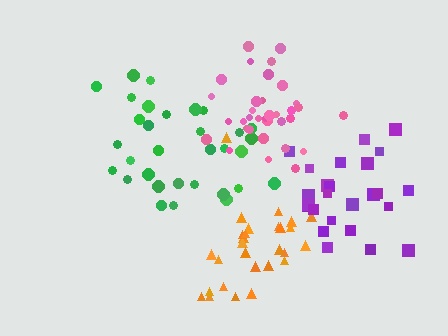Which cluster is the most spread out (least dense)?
Green.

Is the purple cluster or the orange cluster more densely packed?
Orange.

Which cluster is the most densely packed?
Pink.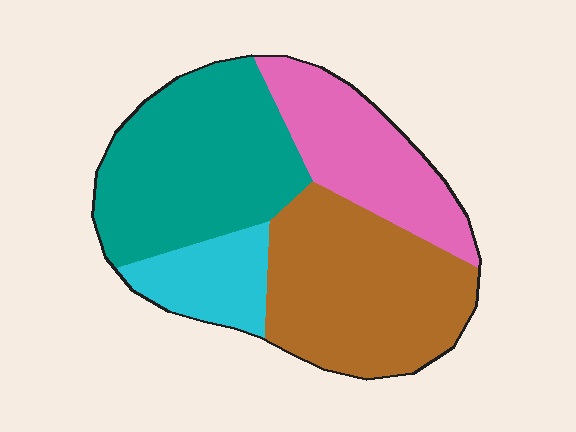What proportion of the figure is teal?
Teal takes up about one third (1/3) of the figure.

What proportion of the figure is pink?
Pink takes up about one fifth (1/5) of the figure.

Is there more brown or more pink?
Brown.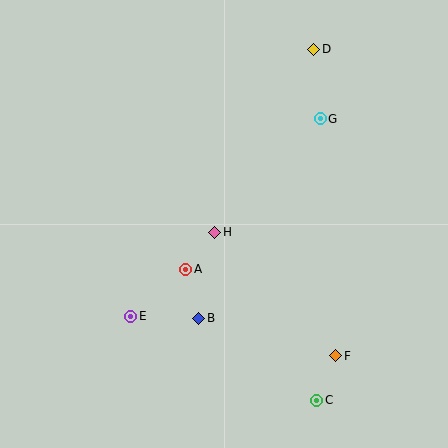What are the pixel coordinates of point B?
Point B is at (199, 318).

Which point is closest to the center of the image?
Point H at (215, 232) is closest to the center.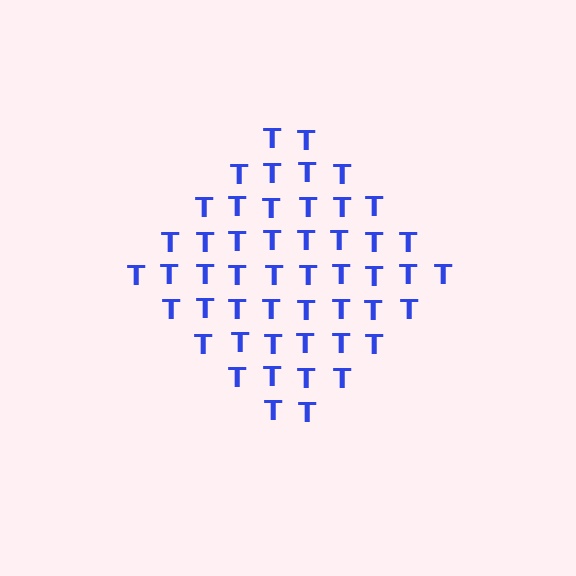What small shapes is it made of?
It is made of small letter T's.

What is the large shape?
The large shape is a diamond.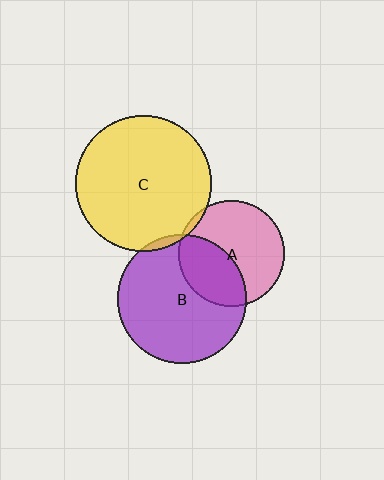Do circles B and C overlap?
Yes.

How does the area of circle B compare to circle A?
Approximately 1.5 times.